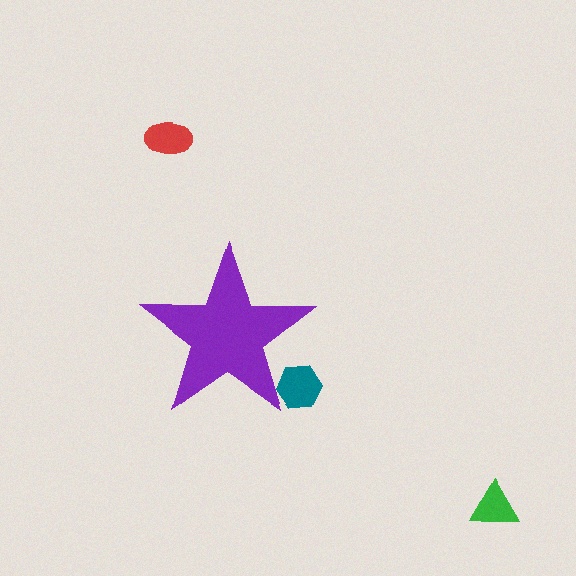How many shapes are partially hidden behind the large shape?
1 shape is partially hidden.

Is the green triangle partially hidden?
No, the green triangle is fully visible.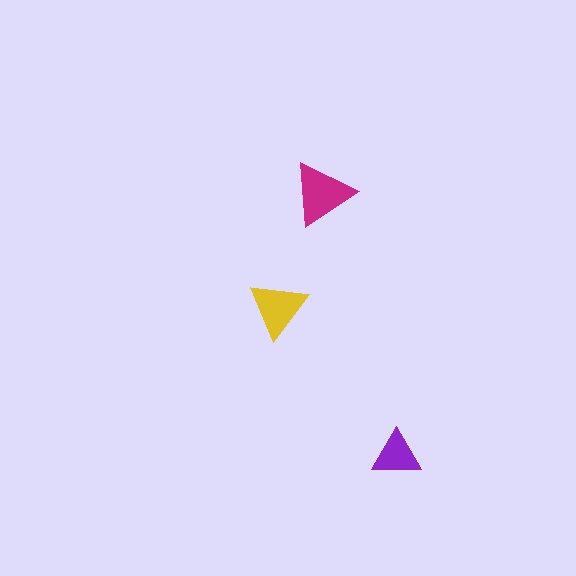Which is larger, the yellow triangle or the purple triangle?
The yellow one.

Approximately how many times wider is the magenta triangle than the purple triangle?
About 1.5 times wider.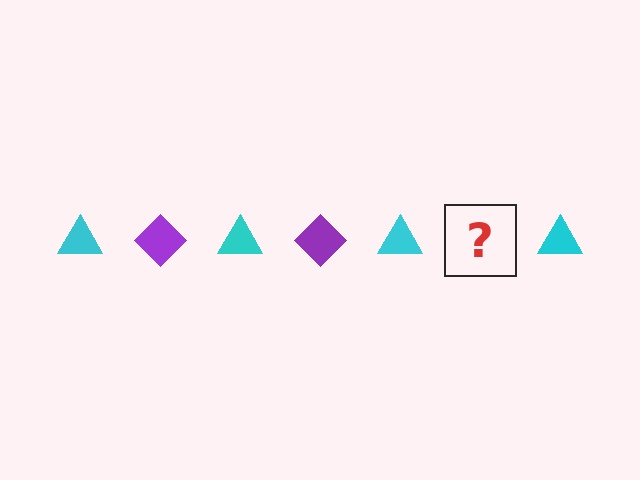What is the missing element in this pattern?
The missing element is a purple diamond.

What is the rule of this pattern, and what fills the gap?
The rule is that the pattern alternates between cyan triangle and purple diamond. The gap should be filled with a purple diamond.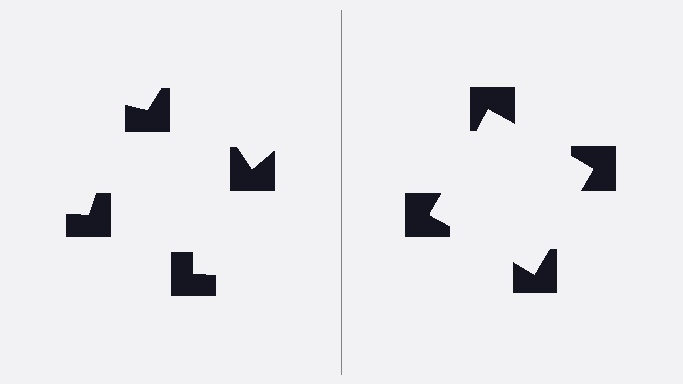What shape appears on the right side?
An illusory square.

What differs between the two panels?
The notched squares are positioned identically on both sides; only the wedge orientations differ. On the right they align to a square; on the left they are misaligned.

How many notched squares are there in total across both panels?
8 — 4 on each side.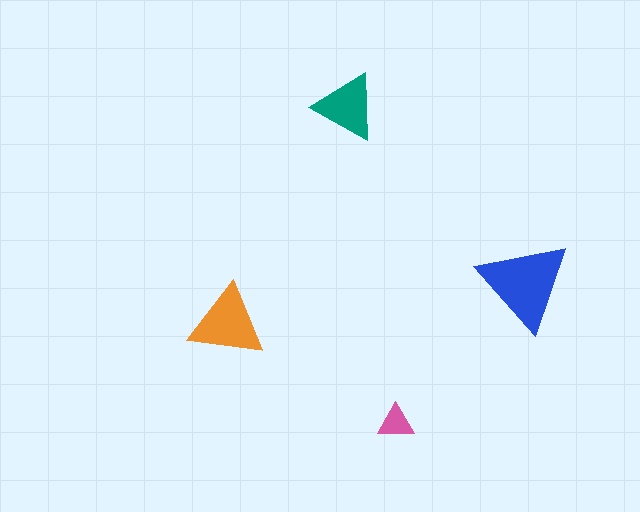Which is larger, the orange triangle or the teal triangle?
The orange one.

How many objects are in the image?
There are 4 objects in the image.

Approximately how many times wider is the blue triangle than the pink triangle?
About 2.5 times wider.